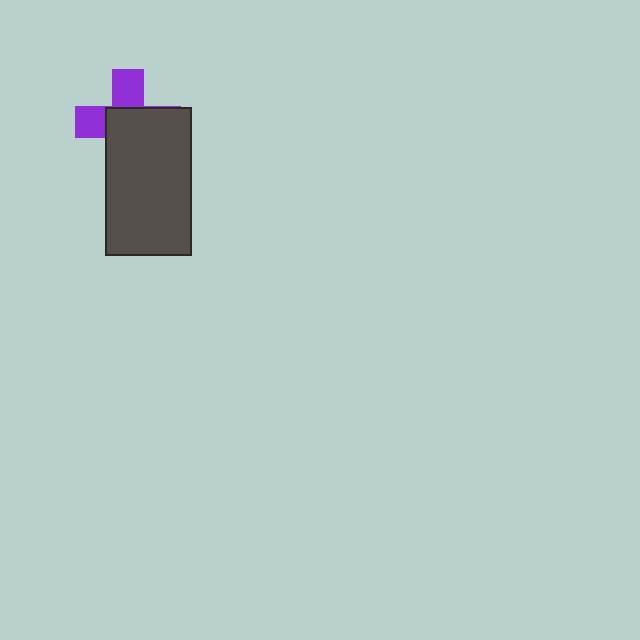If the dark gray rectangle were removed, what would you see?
You would see the complete purple cross.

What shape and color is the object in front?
The object in front is a dark gray rectangle.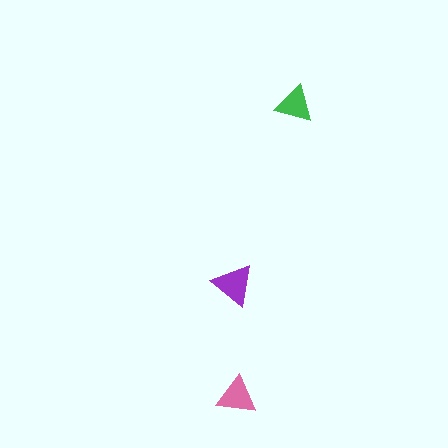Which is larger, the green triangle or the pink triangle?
The pink one.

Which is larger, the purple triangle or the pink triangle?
The purple one.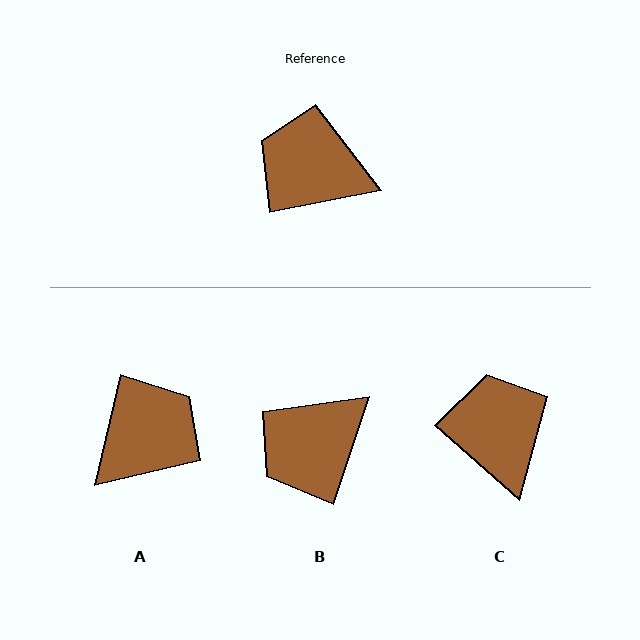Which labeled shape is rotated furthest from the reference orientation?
A, about 114 degrees away.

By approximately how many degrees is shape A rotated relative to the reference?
Approximately 114 degrees clockwise.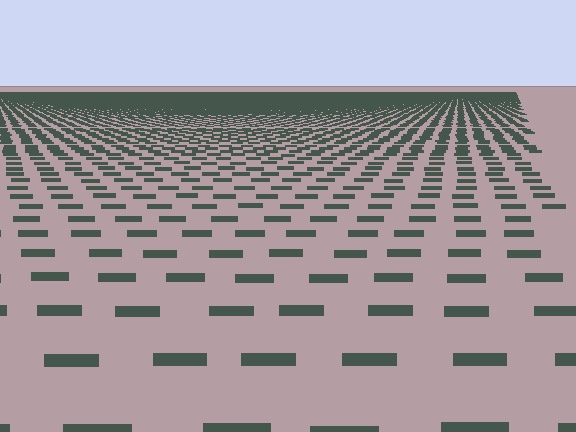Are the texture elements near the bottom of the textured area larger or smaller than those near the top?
Larger. Near the bottom, elements are closer to the viewer and appear at a bigger on-screen size.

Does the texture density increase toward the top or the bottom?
Density increases toward the top.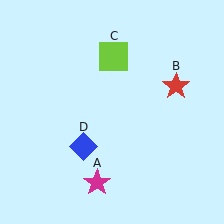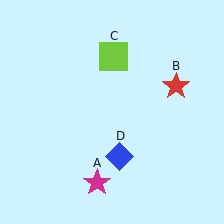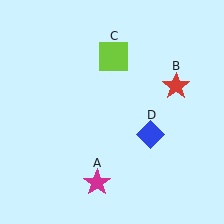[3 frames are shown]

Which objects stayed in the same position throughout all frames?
Magenta star (object A) and red star (object B) and lime square (object C) remained stationary.